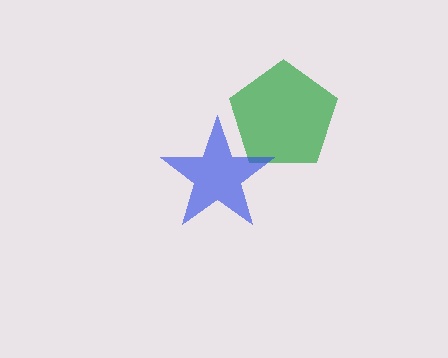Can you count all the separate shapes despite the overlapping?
Yes, there are 2 separate shapes.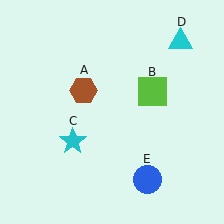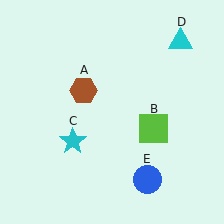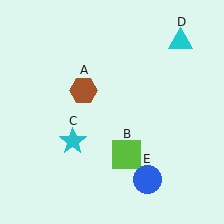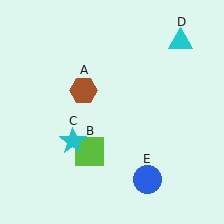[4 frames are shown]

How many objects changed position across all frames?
1 object changed position: lime square (object B).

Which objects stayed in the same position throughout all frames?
Brown hexagon (object A) and cyan star (object C) and cyan triangle (object D) and blue circle (object E) remained stationary.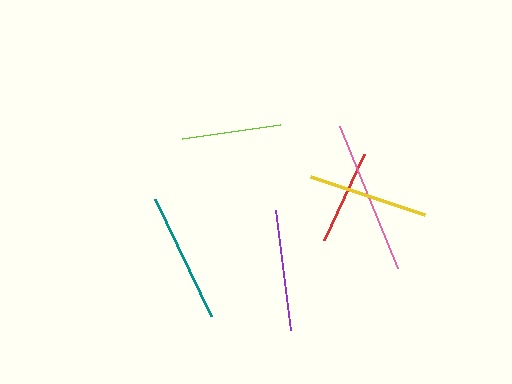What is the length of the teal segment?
The teal segment is approximately 131 pixels long.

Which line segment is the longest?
The pink line is the longest at approximately 153 pixels.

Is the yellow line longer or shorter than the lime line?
The yellow line is longer than the lime line.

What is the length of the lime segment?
The lime segment is approximately 98 pixels long.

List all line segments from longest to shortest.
From longest to shortest: pink, teal, purple, yellow, lime, red.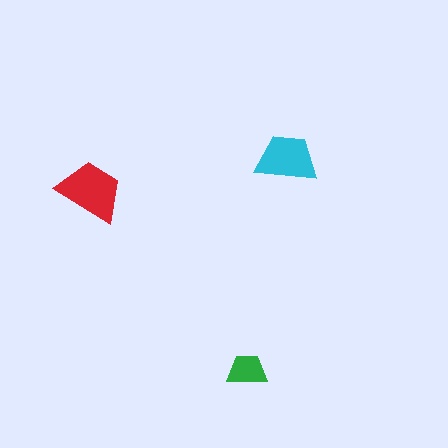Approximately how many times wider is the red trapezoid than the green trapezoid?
About 1.5 times wider.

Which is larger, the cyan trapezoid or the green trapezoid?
The cyan one.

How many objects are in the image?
There are 3 objects in the image.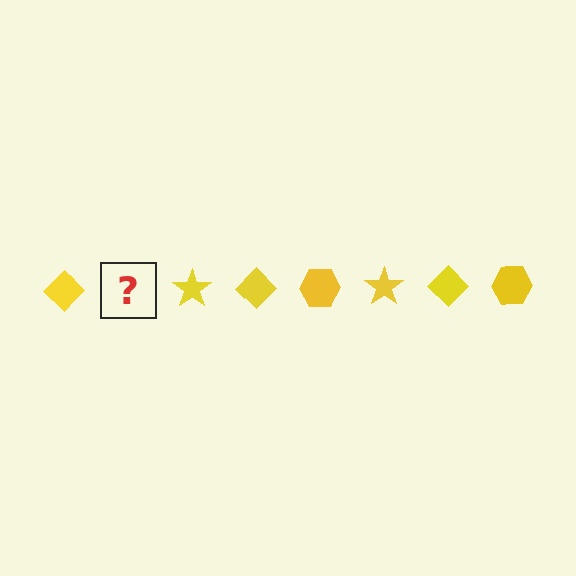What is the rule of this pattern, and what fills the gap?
The rule is that the pattern cycles through diamond, hexagon, star shapes in yellow. The gap should be filled with a yellow hexagon.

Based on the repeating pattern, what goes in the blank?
The blank should be a yellow hexagon.